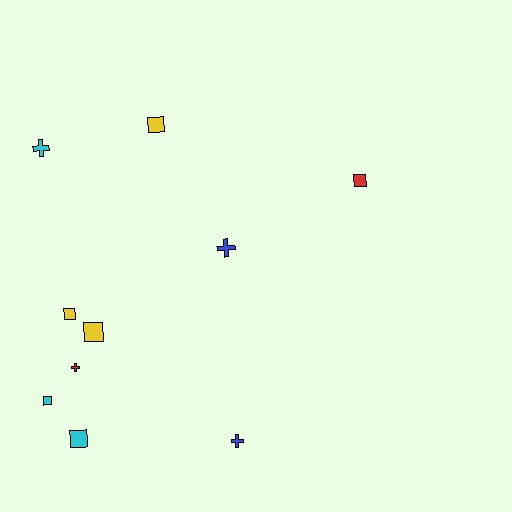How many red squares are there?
There is 1 red square.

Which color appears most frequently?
Cyan, with 3 objects.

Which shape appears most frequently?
Square, with 6 objects.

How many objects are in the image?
There are 10 objects.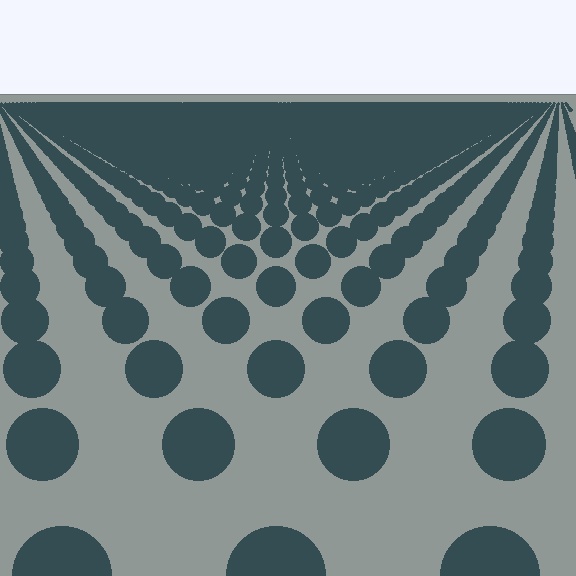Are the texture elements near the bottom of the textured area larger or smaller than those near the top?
Larger. Near the bottom, elements are closer to the viewer and appear at a bigger on-screen size.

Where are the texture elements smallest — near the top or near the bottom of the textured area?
Near the top.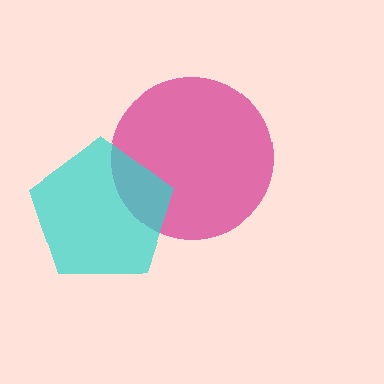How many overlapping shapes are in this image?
There are 2 overlapping shapes in the image.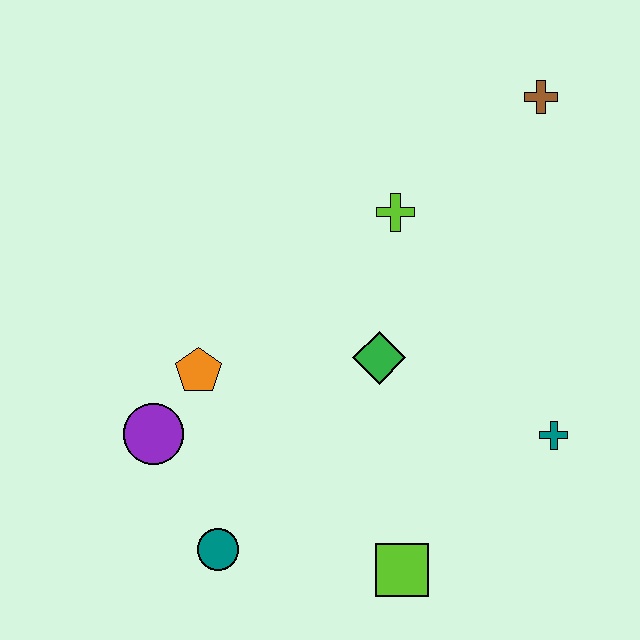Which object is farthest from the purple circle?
The brown cross is farthest from the purple circle.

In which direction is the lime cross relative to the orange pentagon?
The lime cross is to the right of the orange pentagon.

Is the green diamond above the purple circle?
Yes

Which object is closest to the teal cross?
The green diamond is closest to the teal cross.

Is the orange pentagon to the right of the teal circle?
No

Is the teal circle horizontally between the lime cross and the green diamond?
No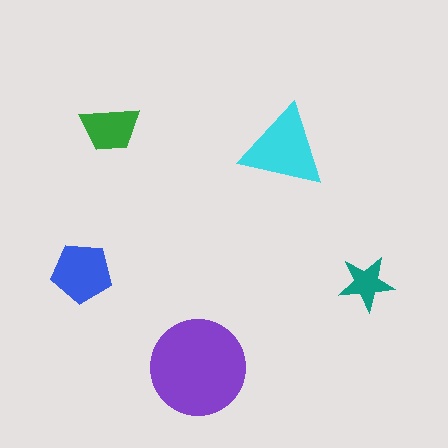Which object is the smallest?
The teal star.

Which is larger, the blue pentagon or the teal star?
The blue pentagon.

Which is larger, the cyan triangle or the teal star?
The cyan triangle.